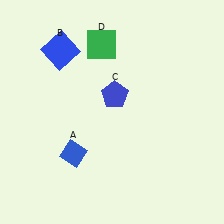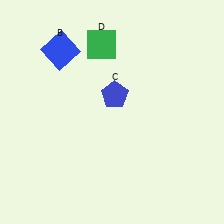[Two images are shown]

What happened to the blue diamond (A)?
The blue diamond (A) was removed in Image 2. It was in the bottom-left area of Image 1.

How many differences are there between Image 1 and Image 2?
There is 1 difference between the two images.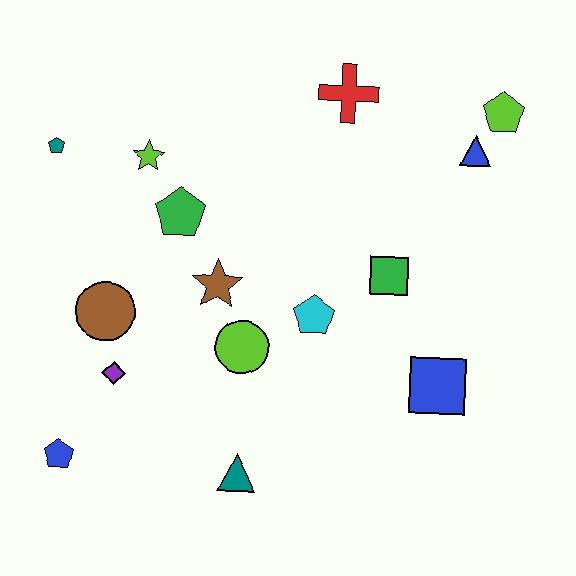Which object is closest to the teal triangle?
The lime circle is closest to the teal triangle.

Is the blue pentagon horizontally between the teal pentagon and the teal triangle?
Yes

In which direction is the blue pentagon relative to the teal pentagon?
The blue pentagon is below the teal pentagon.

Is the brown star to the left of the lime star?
No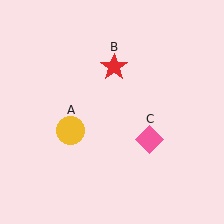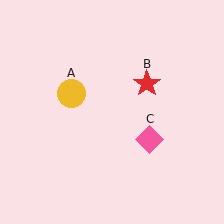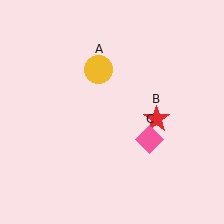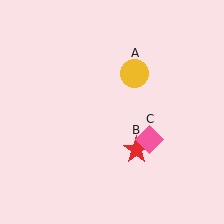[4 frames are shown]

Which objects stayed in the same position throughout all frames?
Pink diamond (object C) remained stationary.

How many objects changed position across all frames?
2 objects changed position: yellow circle (object A), red star (object B).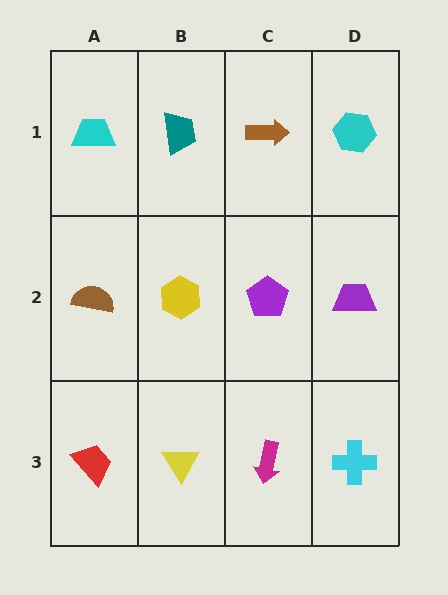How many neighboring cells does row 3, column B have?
3.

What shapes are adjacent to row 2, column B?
A teal trapezoid (row 1, column B), a yellow triangle (row 3, column B), a brown semicircle (row 2, column A), a purple pentagon (row 2, column C).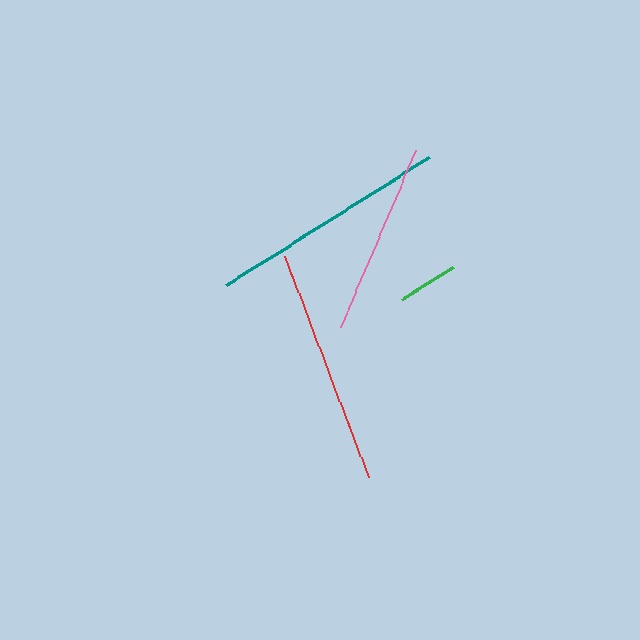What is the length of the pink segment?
The pink segment is approximately 192 pixels long.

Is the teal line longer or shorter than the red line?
The teal line is longer than the red line.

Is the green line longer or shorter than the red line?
The red line is longer than the green line.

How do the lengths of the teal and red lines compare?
The teal and red lines are approximately the same length.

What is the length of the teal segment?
The teal segment is approximately 239 pixels long.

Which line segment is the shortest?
The green line is the shortest at approximately 61 pixels.